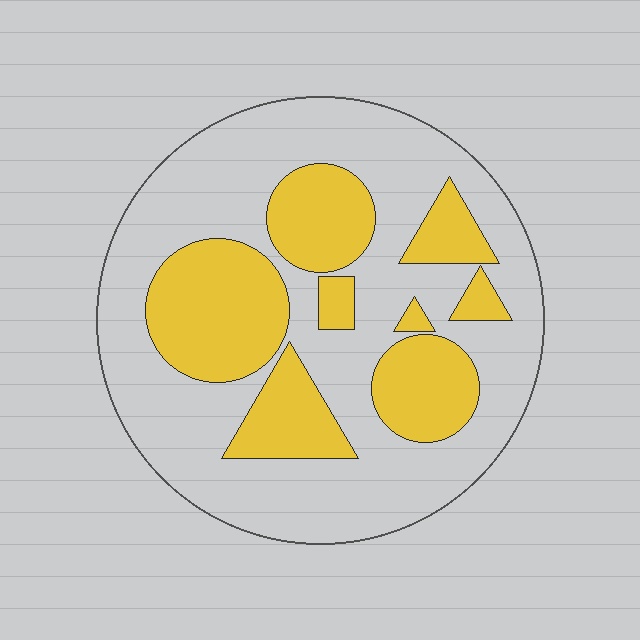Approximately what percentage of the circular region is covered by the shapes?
Approximately 35%.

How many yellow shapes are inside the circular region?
8.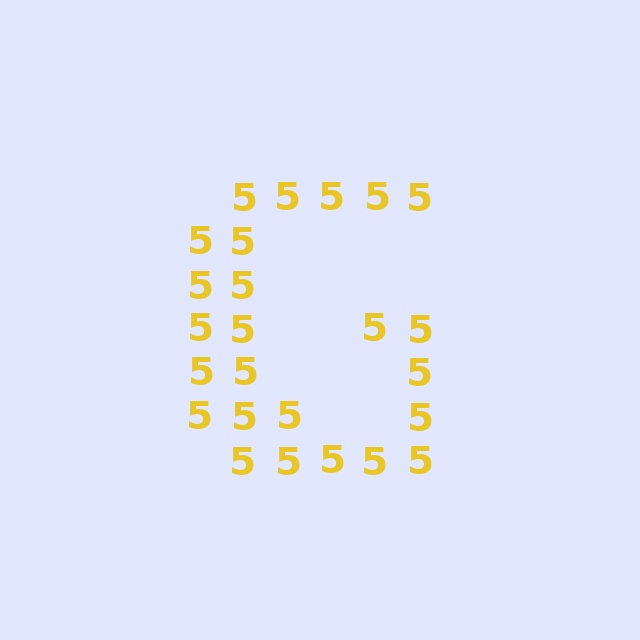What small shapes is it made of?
It is made of small digit 5's.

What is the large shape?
The large shape is the letter G.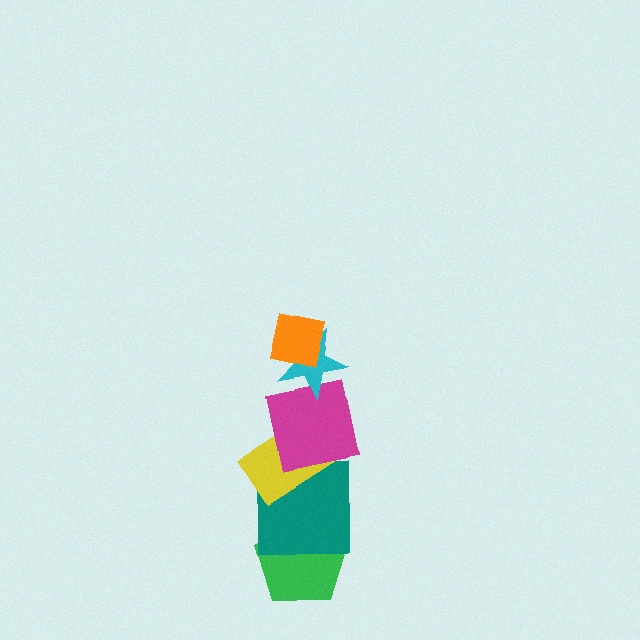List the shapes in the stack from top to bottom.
From top to bottom: the orange square, the cyan star, the magenta square, the yellow rectangle, the teal square, the green pentagon.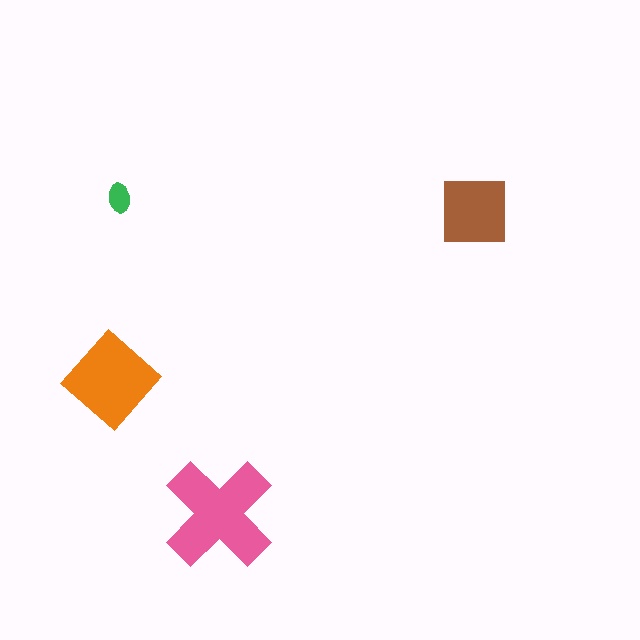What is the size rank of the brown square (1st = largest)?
3rd.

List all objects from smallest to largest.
The green ellipse, the brown square, the orange diamond, the pink cross.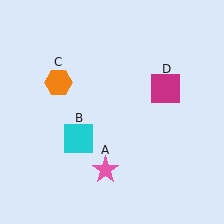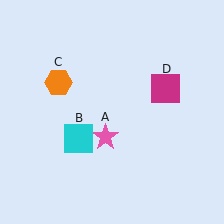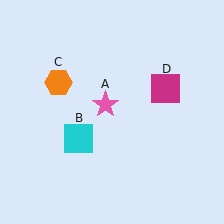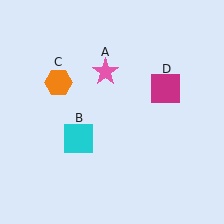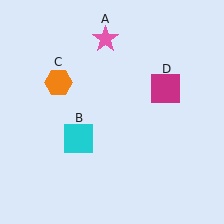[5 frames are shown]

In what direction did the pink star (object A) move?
The pink star (object A) moved up.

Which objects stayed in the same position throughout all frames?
Cyan square (object B) and orange hexagon (object C) and magenta square (object D) remained stationary.